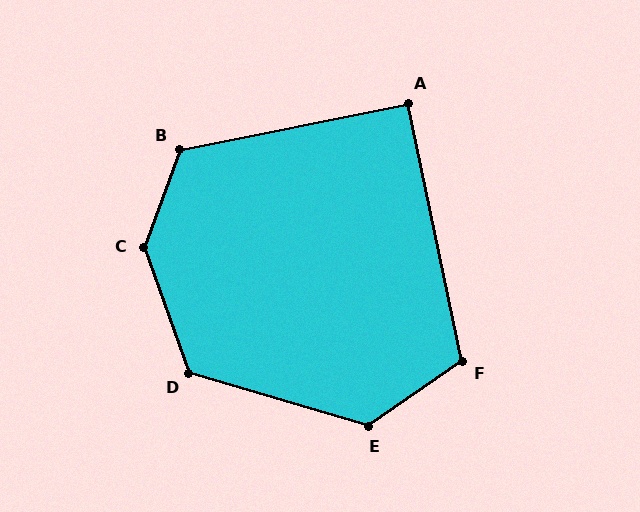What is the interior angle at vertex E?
Approximately 129 degrees (obtuse).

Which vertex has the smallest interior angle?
A, at approximately 90 degrees.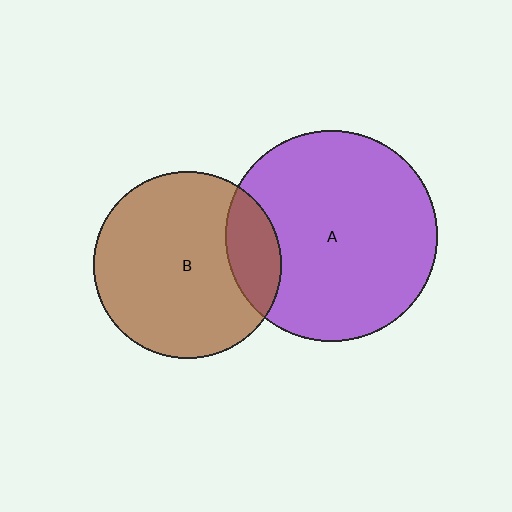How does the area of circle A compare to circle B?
Approximately 1.3 times.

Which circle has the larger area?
Circle A (purple).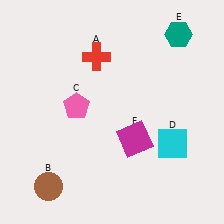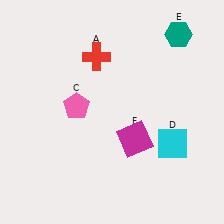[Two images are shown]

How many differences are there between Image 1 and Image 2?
There is 1 difference between the two images.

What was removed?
The brown circle (B) was removed in Image 2.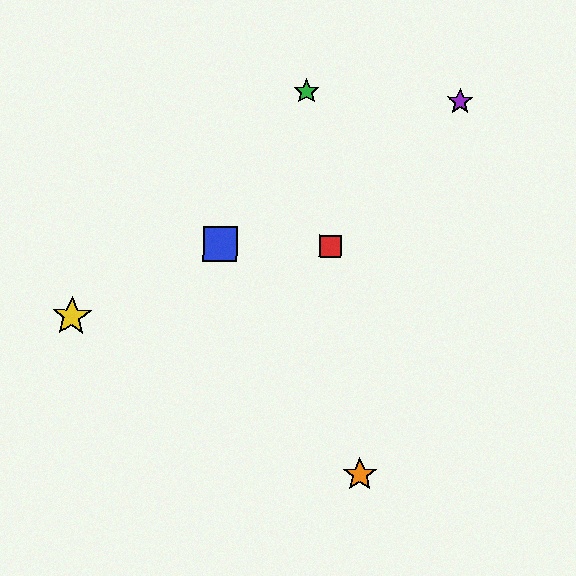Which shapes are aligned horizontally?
The red square, the blue square are aligned horizontally.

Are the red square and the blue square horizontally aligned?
Yes, both are at y≈246.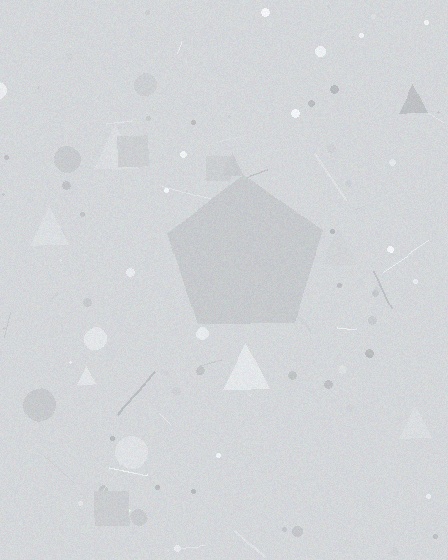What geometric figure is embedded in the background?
A pentagon is embedded in the background.